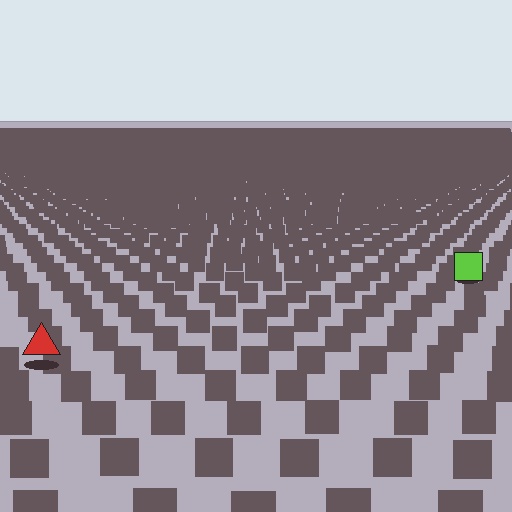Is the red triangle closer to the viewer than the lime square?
Yes. The red triangle is closer — you can tell from the texture gradient: the ground texture is coarser near it.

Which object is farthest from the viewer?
The lime square is farthest from the viewer. It appears smaller and the ground texture around it is denser.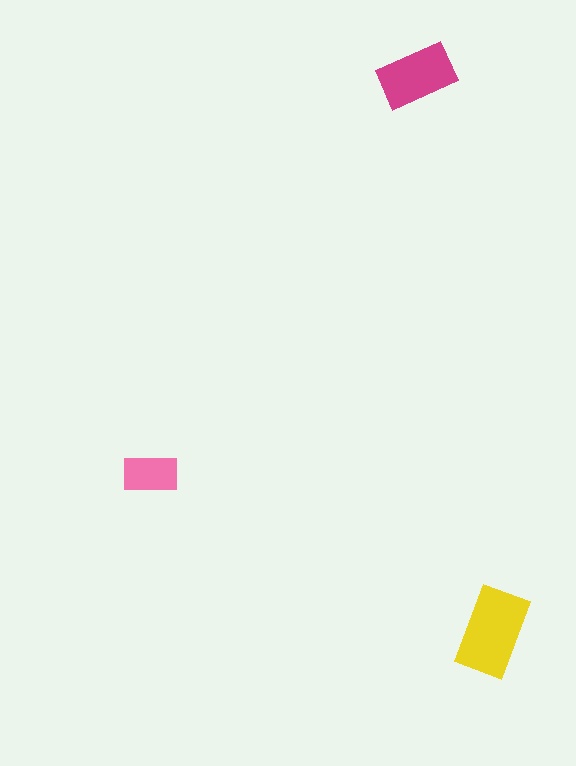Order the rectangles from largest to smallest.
the yellow one, the magenta one, the pink one.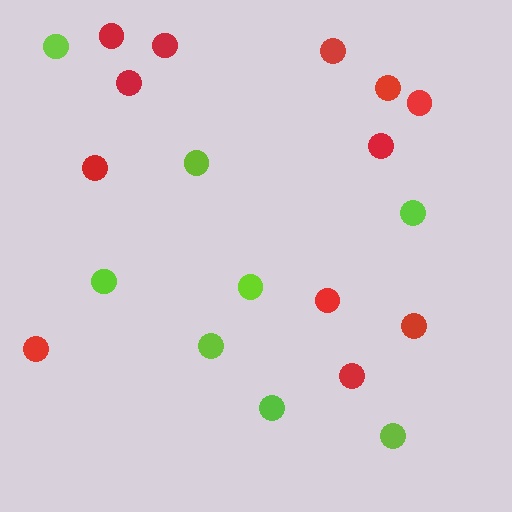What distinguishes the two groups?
There are 2 groups: one group of lime circles (8) and one group of red circles (12).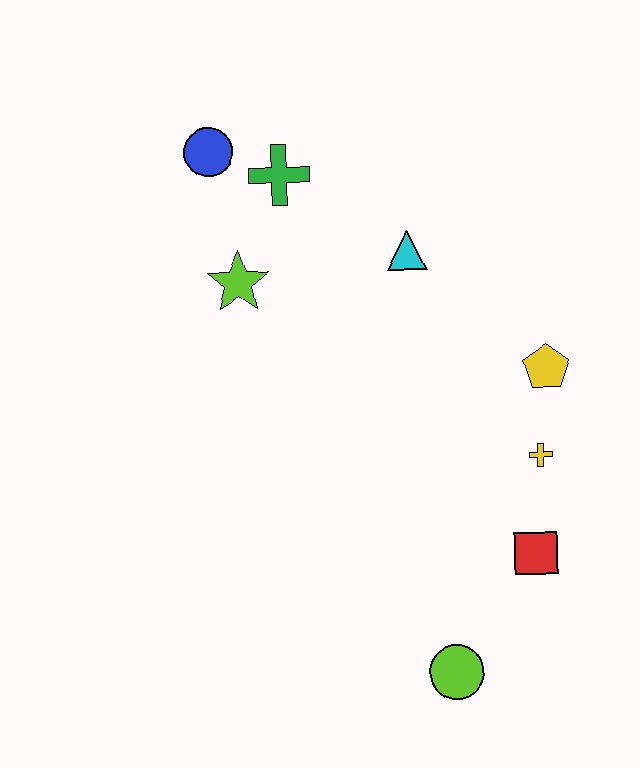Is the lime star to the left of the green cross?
Yes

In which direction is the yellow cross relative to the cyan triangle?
The yellow cross is below the cyan triangle.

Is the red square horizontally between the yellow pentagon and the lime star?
Yes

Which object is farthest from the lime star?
The lime circle is farthest from the lime star.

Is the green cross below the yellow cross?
No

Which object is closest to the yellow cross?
The yellow pentagon is closest to the yellow cross.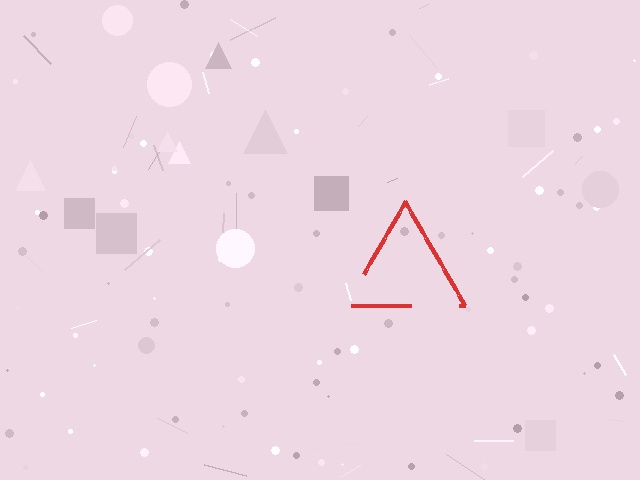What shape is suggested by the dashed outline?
The dashed outline suggests a triangle.